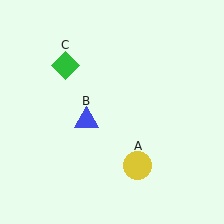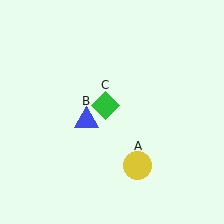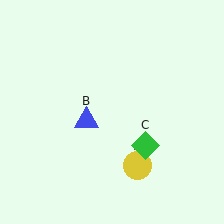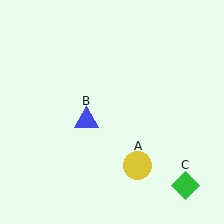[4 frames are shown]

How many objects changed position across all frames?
1 object changed position: green diamond (object C).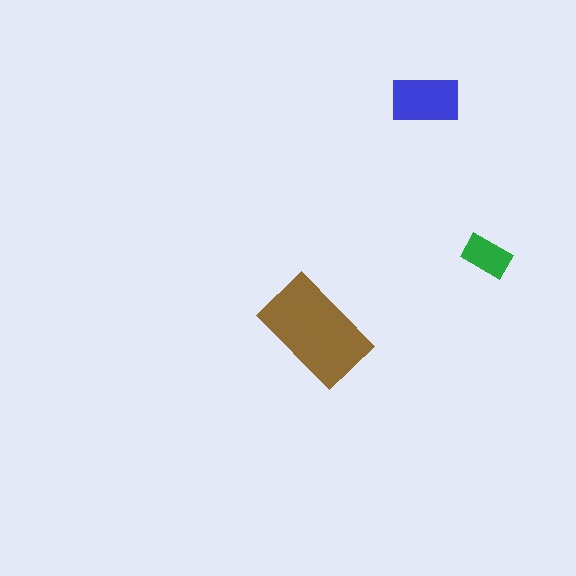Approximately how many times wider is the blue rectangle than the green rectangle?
About 1.5 times wider.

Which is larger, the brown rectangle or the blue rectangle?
The brown one.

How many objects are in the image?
There are 3 objects in the image.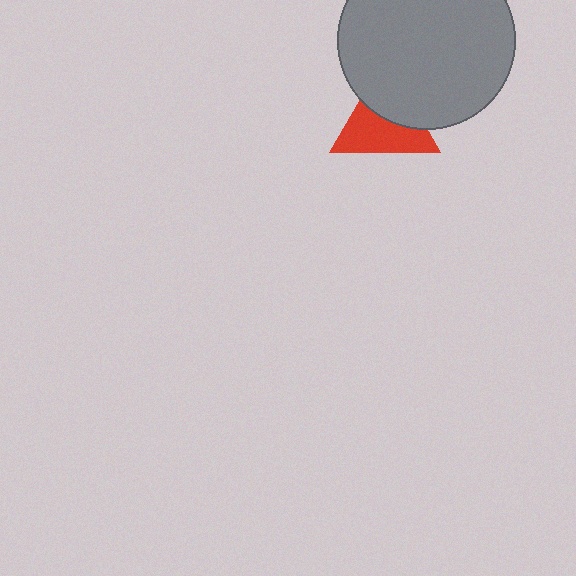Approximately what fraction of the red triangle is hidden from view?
Roughly 42% of the red triangle is hidden behind the gray circle.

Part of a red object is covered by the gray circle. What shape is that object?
It is a triangle.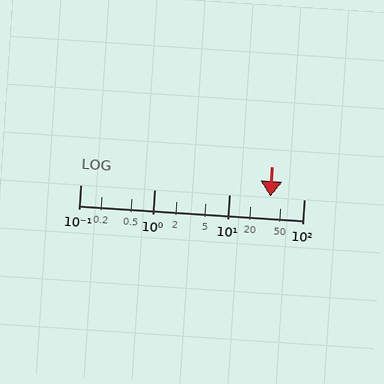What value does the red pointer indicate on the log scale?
The pointer indicates approximately 36.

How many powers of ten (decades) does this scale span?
The scale spans 3 decades, from 0.1 to 100.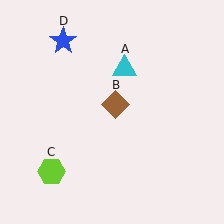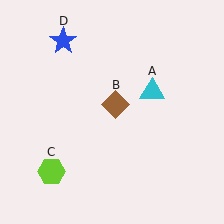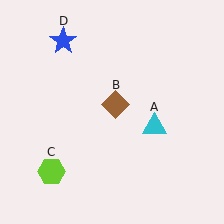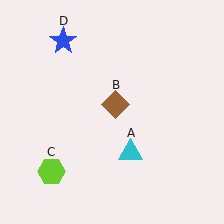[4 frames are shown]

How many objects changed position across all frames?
1 object changed position: cyan triangle (object A).